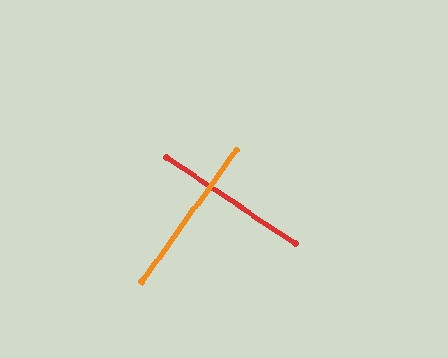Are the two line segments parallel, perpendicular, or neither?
Perpendicular — they meet at approximately 88°.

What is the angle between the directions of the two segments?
Approximately 88 degrees.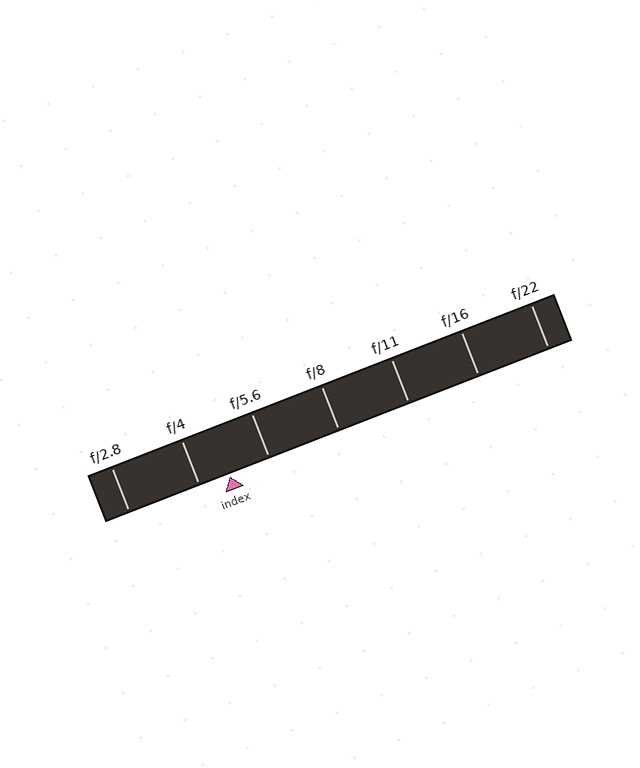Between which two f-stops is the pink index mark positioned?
The index mark is between f/4 and f/5.6.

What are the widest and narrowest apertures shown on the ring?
The widest aperture shown is f/2.8 and the narrowest is f/22.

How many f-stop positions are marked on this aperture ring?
There are 7 f-stop positions marked.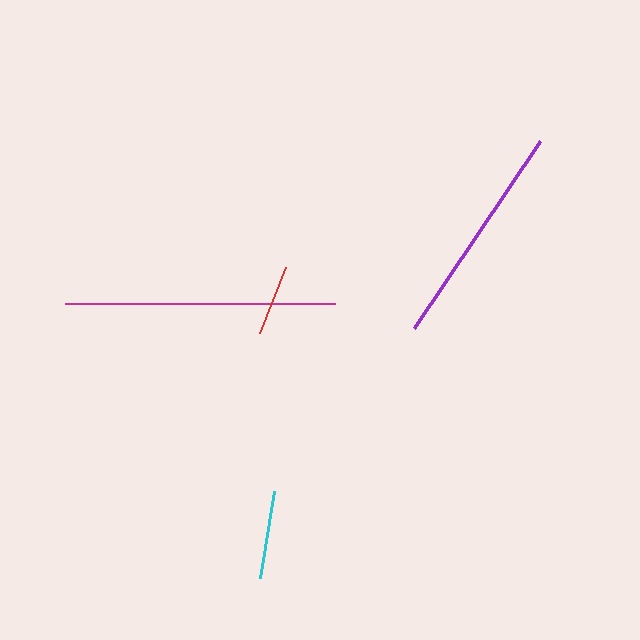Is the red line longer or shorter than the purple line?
The purple line is longer than the red line.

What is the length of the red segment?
The red segment is approximately 71 pixels long.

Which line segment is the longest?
The magenta line is the longest at approximately 270 pixels.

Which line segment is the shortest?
The red line is the shortest at approximately 71 pixels.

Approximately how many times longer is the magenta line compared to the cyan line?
The magenta line is approximately 3.1 times the length of the cyan line.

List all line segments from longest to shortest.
From longest to shortest: magenta, purple, cyan, red.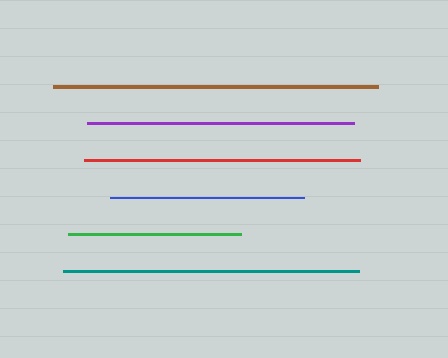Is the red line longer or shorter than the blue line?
The red line is longer than the blue line.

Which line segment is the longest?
The brown line is the longest at approximately 326 pixels.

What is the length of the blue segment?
The blue segment is approximately 195 pixels long.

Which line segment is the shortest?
The green line is the shortest at approximately 173 pixels.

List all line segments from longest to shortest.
From longest to shortest: brown, teal, red, purple, blue, green.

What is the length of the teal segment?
The teal segment is approximately 296 pixels long.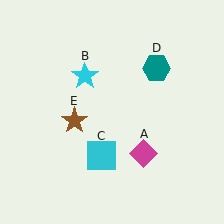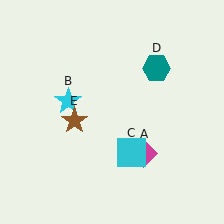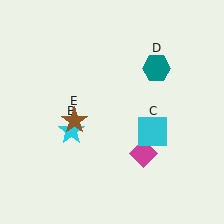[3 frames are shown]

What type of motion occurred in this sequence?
The cyan star (object B), cyan square (object C) rotated counterclockwise around the center of the scene.